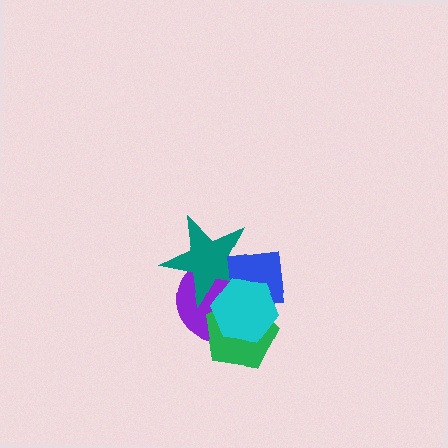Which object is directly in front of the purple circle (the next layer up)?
The green pentagon is directly in front of the purple circle.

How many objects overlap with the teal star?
3 objects overlap with the teal star.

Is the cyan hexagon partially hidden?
No, no other shape covers it.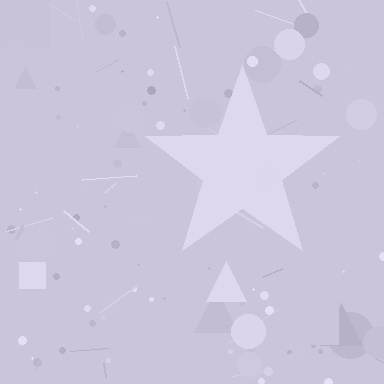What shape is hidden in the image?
A star is hidden in the image.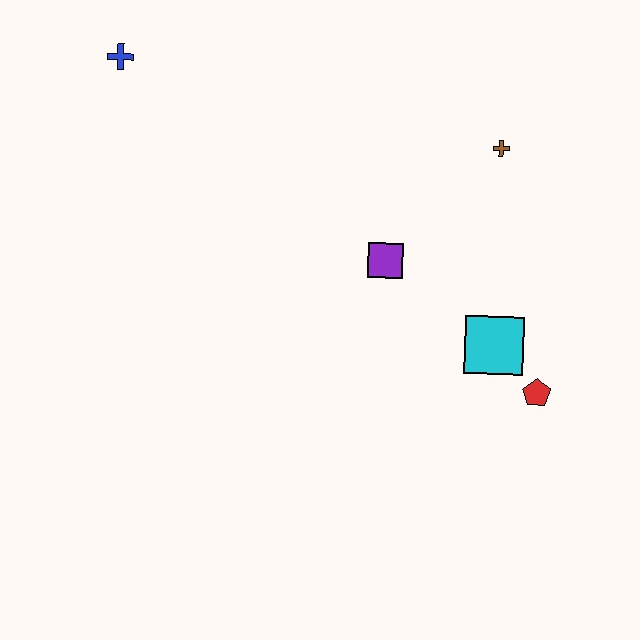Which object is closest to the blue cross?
The purple square is closest to the blue cross.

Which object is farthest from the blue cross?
The red pentagon is farthest from the blue cross.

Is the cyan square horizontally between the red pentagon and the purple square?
Yes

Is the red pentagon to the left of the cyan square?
No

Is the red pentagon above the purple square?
No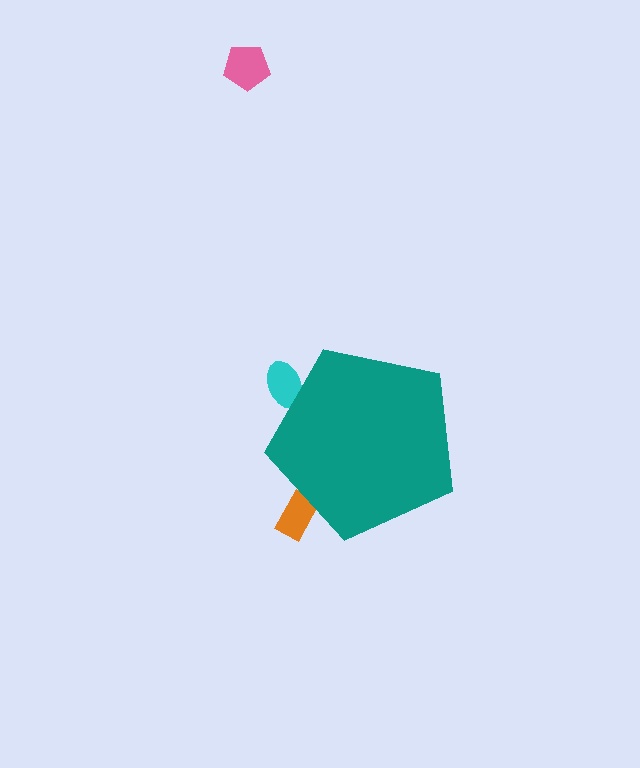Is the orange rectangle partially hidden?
Yes, the orange rectangle is partially hidden behind the teal pentagon.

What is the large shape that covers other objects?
A teal pentagon.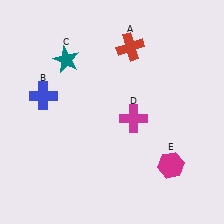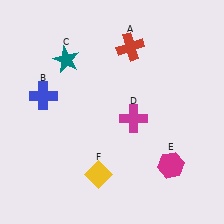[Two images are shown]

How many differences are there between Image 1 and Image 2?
There is 1 difference between the two images.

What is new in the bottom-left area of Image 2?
A yellow diamond (F) was added in the bottom-left area of Image 2.